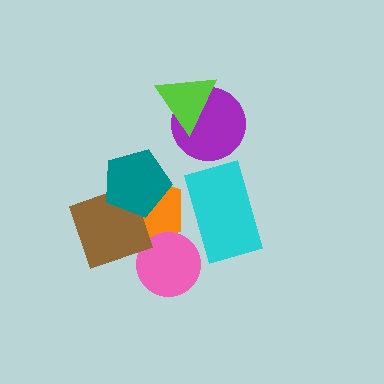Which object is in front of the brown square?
The teal pentagon is in front of the brown square.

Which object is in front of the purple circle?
The lime triangle is in front of the purple circle.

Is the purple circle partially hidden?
Yes, it is partially covered by another shape.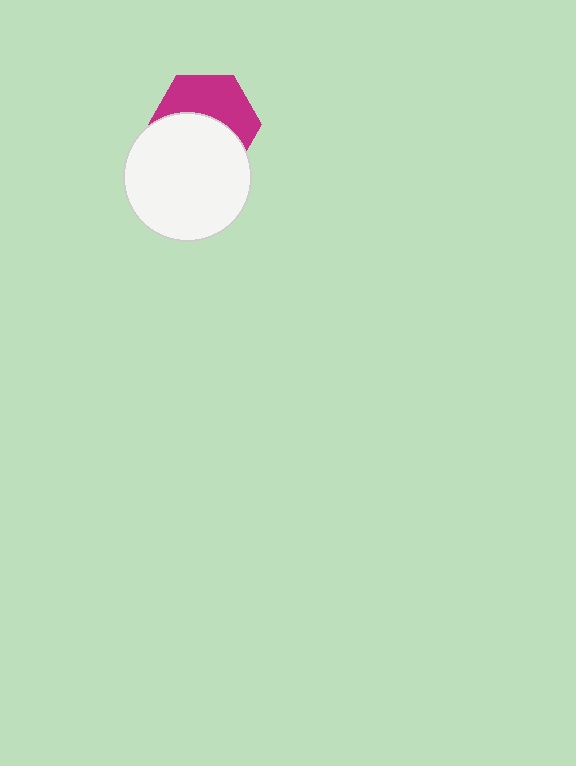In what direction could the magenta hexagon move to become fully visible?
The magenta hexagon could move up. That would shift it out from behind the white circle entirely.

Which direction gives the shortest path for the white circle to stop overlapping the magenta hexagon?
Moving down gives the shortest separation.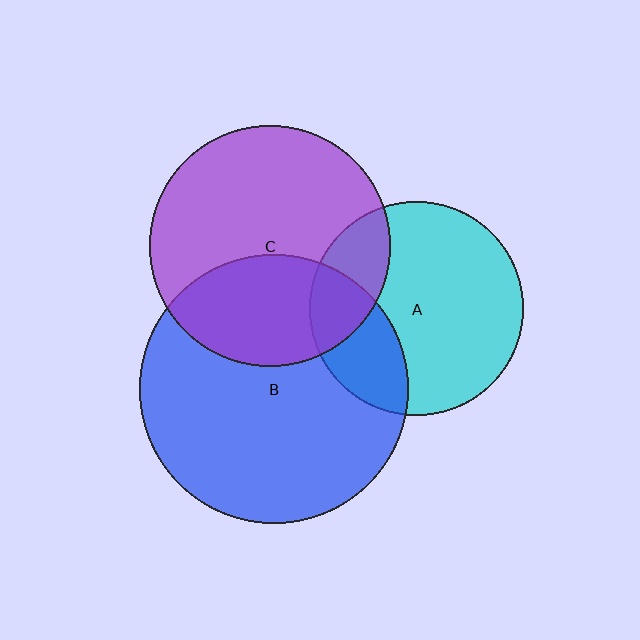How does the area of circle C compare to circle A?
Approximately 1.3 times.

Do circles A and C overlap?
Yes.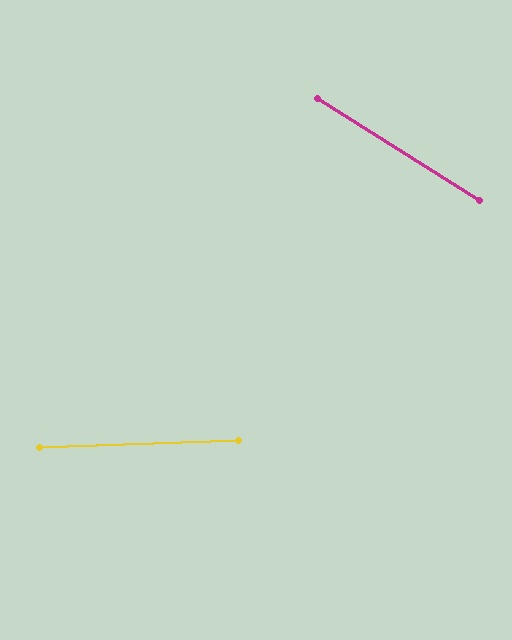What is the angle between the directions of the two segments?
Approximately 34 degrees.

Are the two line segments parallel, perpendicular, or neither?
Neither parallel nor perpendicular — they differ by about 34°.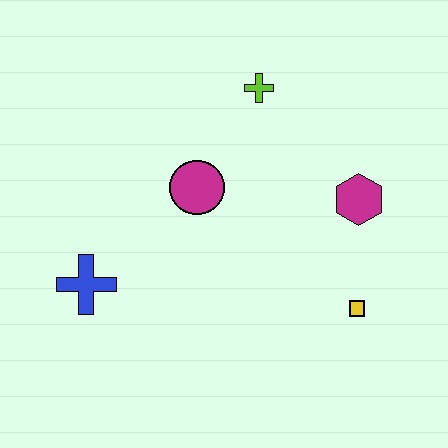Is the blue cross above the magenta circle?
No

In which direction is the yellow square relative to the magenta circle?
The yellow square is to the right of the magenta circle.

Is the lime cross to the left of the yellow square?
Yes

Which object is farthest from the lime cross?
The blue cross is farthest from the lime cross.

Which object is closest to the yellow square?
The magenta hexagon is closest to the yellow square.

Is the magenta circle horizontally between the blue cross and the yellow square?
Yes